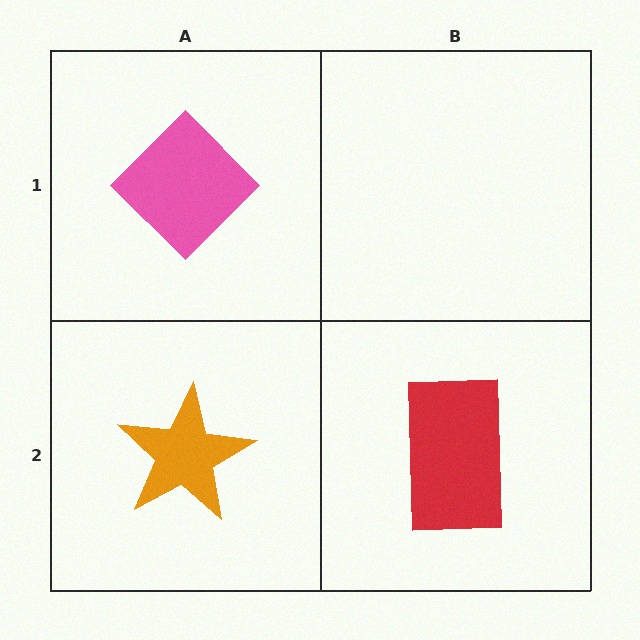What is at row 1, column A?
A pink diamond.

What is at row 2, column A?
An orange star.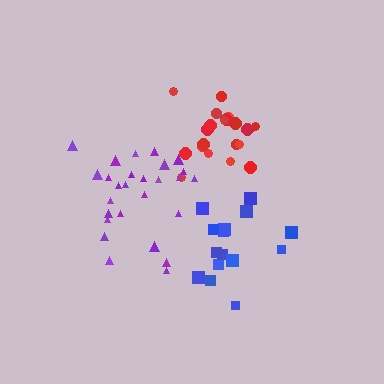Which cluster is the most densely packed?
Red.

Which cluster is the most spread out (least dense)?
Blue.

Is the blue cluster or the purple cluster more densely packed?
Purple.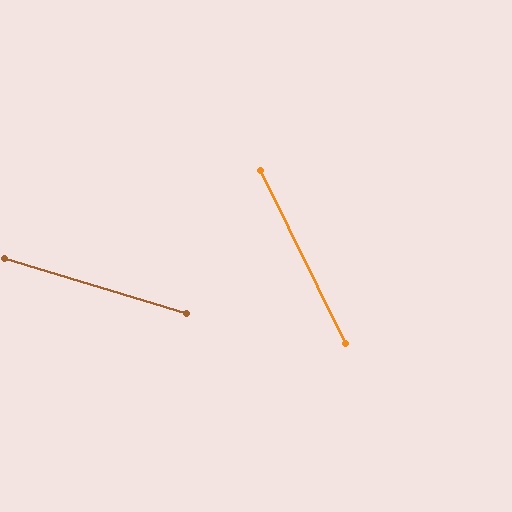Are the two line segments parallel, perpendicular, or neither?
Neither parallel nor perpendicular — they differ by about 47°.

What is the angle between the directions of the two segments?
Approximately 47 degrees.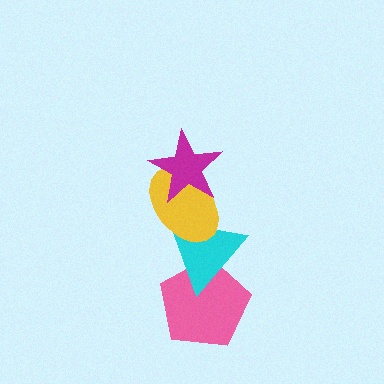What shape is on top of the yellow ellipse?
The magenta star is on top of the yellow ellipse.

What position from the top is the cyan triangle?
The cyan triangle is 3rd from the top.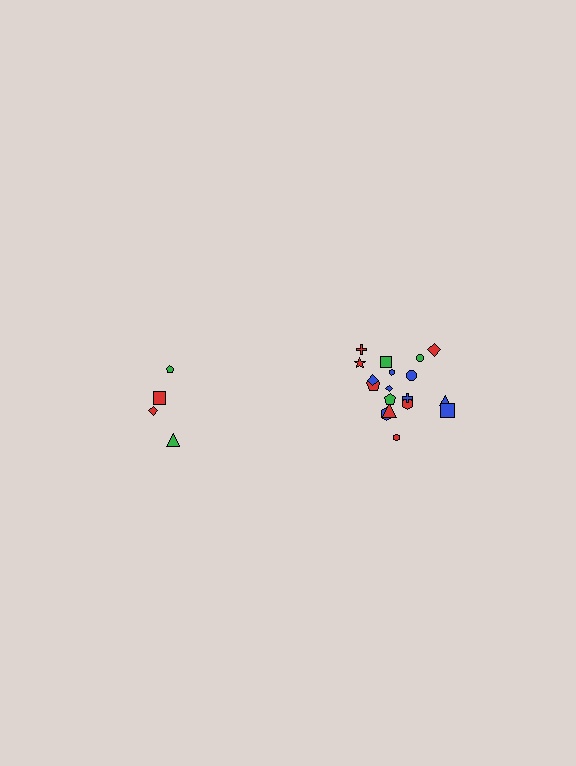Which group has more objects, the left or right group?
The right group.